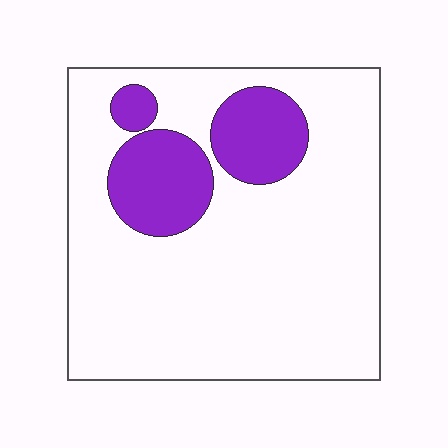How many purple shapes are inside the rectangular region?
3.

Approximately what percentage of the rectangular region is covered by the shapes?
Approximately 20%.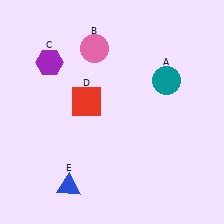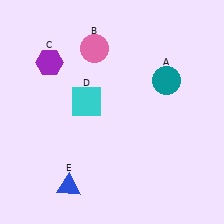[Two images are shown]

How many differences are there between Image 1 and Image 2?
There is 1 difference between the two images.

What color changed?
The square (D) changed from red in Image 1 to cyan in Image 2.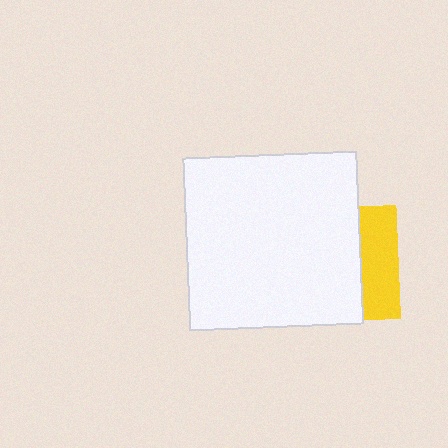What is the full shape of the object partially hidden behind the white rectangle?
The partially hidden object is a yellow square.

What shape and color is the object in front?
The object in front is a white rectangle.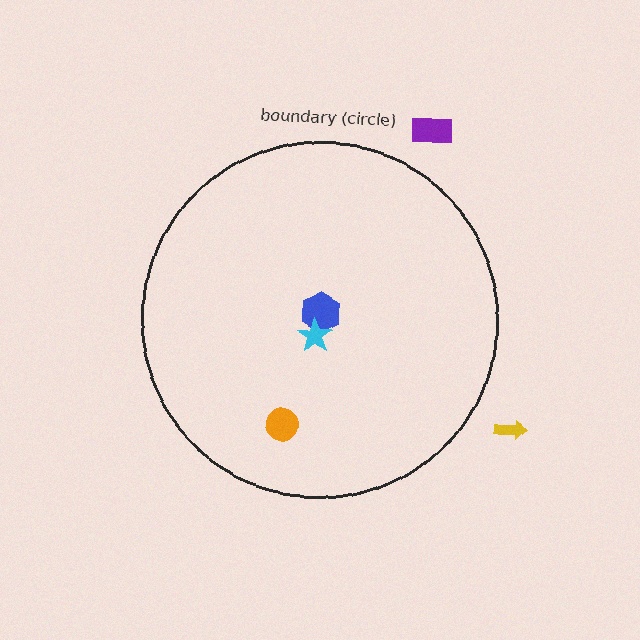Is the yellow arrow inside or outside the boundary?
Outside.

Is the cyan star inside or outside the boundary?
Inside.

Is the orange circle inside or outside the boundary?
Inside.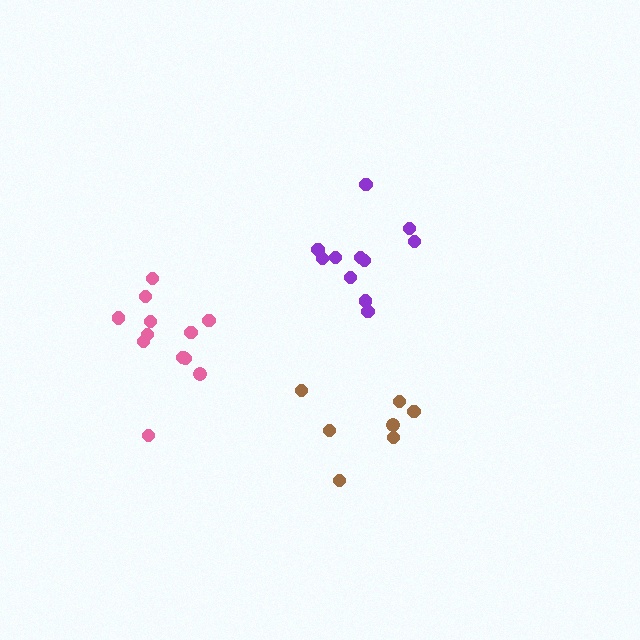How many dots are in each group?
Group 1: 11 dots, Group 2: 12 dots, Group 3: 7 dots (30 total).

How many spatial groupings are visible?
There are 3 spatial groupings.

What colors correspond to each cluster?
The clusters are colored: purple, pink, brown.